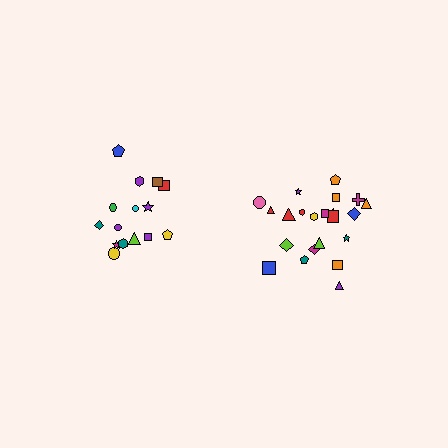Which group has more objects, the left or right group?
The right group.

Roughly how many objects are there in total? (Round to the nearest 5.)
Roughly 35 objects in total.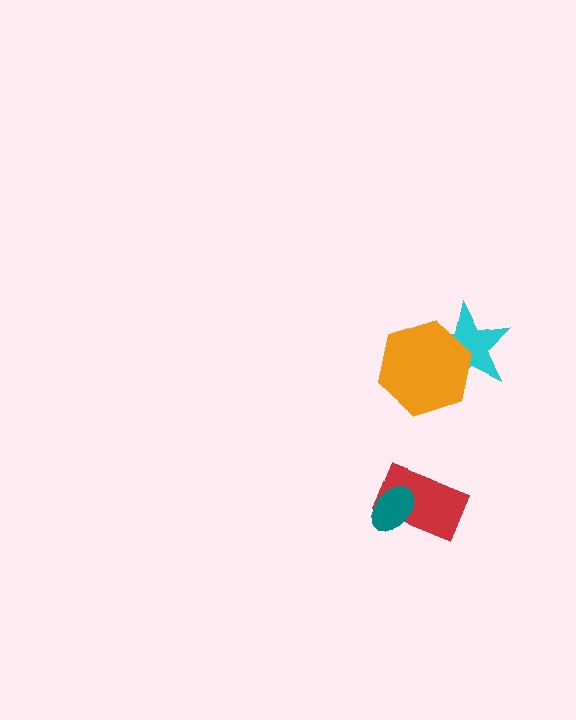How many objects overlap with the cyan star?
1 object overlaps with the cyan star.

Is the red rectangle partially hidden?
Yes, it is partially covered by another shape.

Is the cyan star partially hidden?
Yes, it is partially covered by another shape.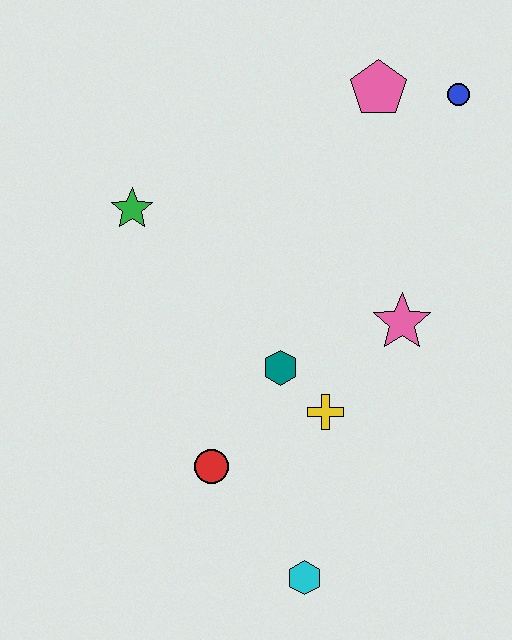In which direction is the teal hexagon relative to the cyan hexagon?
The teal hexagon is above the cyan hexagon.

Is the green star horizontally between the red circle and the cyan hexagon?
No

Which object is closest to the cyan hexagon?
The red circle is closest to the cyan hexagon.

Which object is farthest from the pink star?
The green star is farthest from the pink star.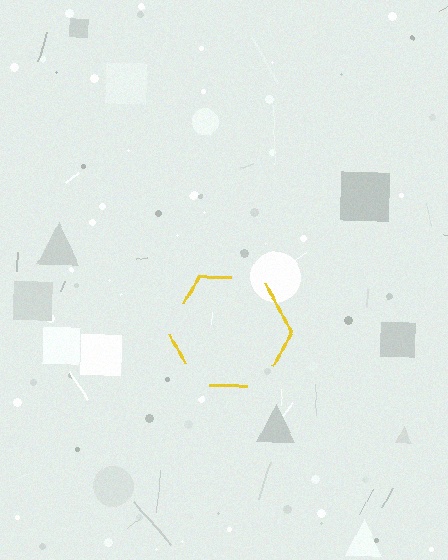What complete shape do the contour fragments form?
The contour fragments form a hexagon.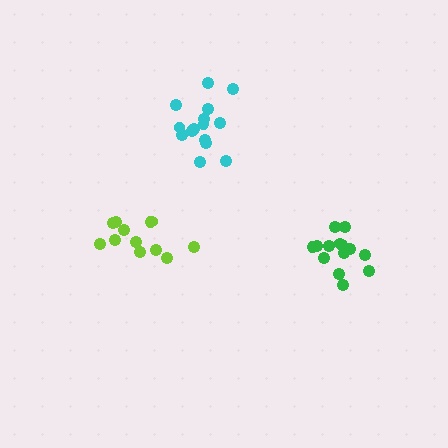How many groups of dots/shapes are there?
There are 3 groups.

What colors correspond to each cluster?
The clusters are colored: lime, cyan, green.